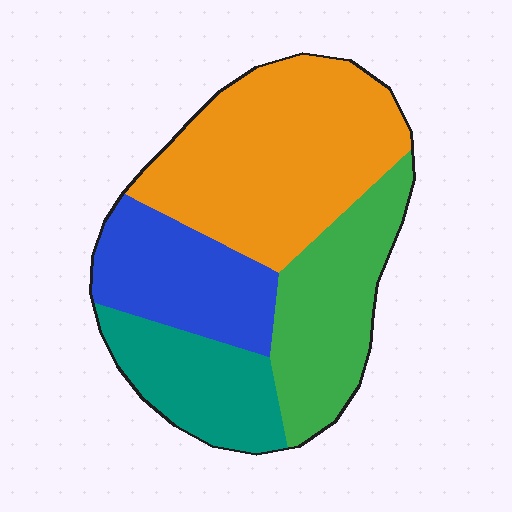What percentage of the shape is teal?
Teal takes up about one sixth (1/6) of the shape.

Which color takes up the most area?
Orange, at roughly 40%.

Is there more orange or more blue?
Orange.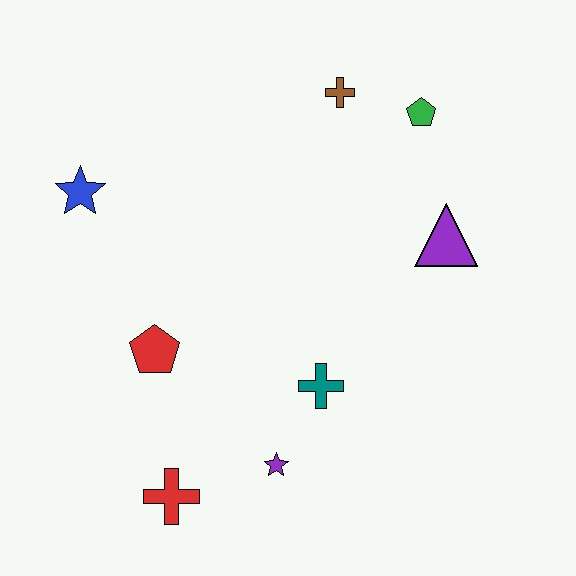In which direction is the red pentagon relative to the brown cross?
The red pentagon is below the brown cross.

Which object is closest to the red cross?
The purple star is closest to the red cross.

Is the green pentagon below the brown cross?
Yes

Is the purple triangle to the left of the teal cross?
No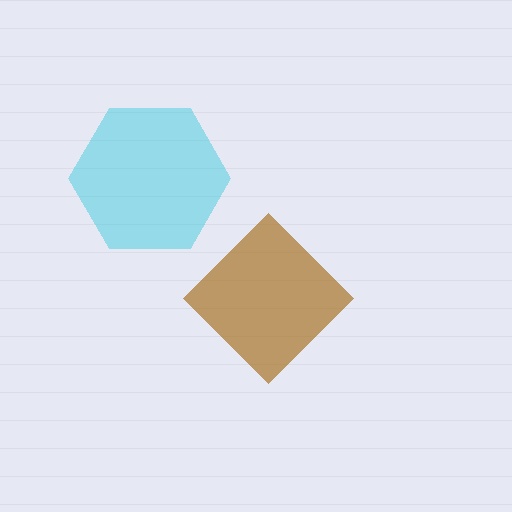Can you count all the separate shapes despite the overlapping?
Yes, there are 2 separate shapes.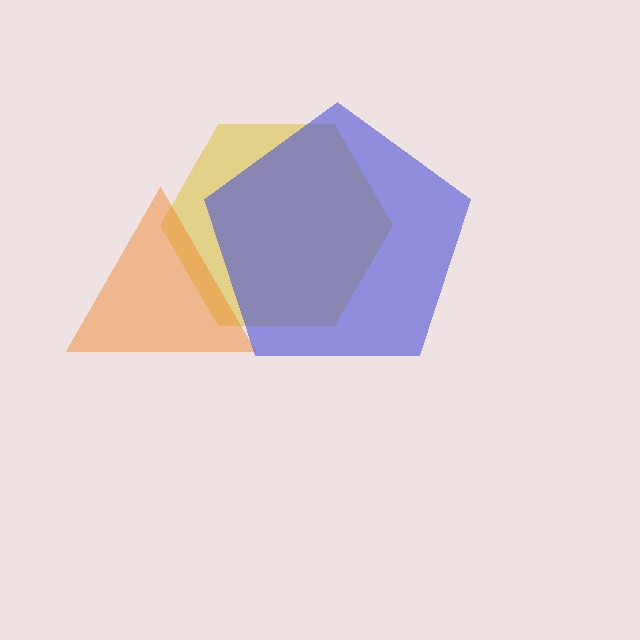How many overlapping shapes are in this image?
There are 3 overlapping shapes in the image.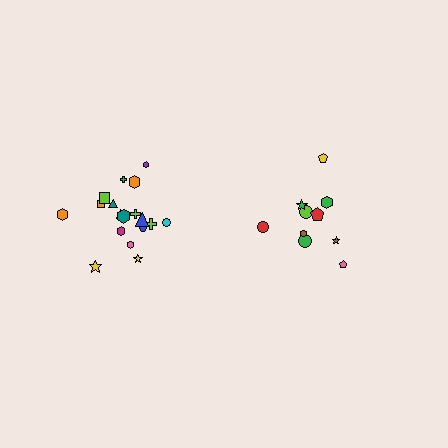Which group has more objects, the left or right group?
The left group.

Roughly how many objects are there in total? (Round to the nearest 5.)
Roughly 30 objects in total.